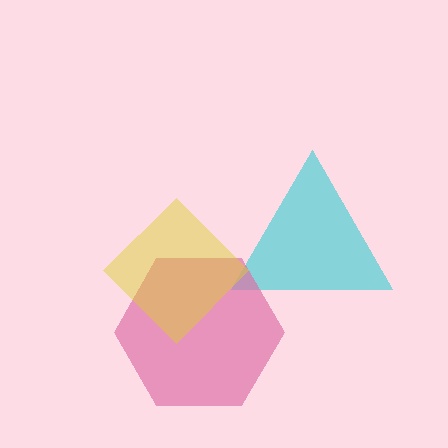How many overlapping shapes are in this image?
There are 3 overlapping shapes in the image.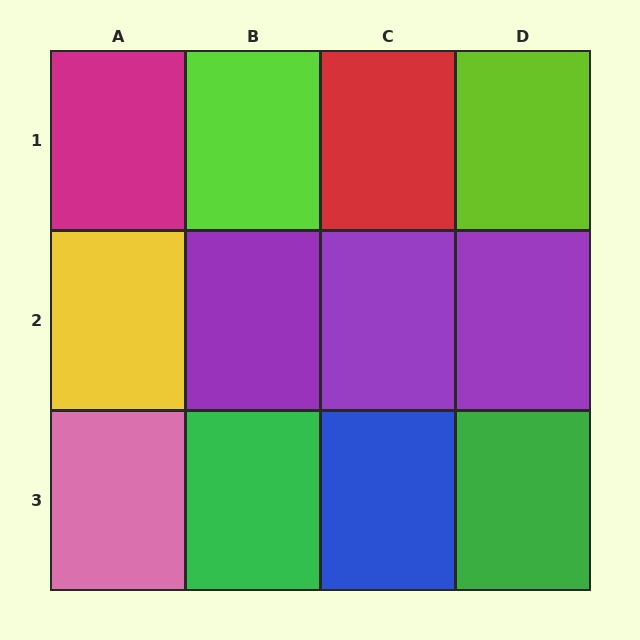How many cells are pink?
1 cell is pink.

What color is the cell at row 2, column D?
Purple.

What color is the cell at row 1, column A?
Magenta.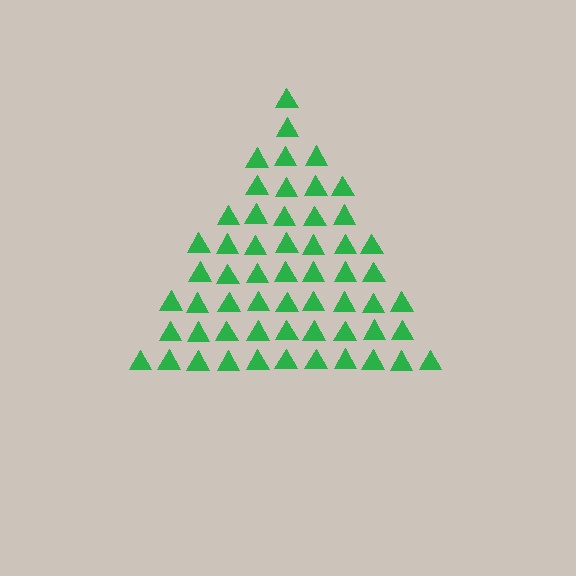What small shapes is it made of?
It is made of small triangles.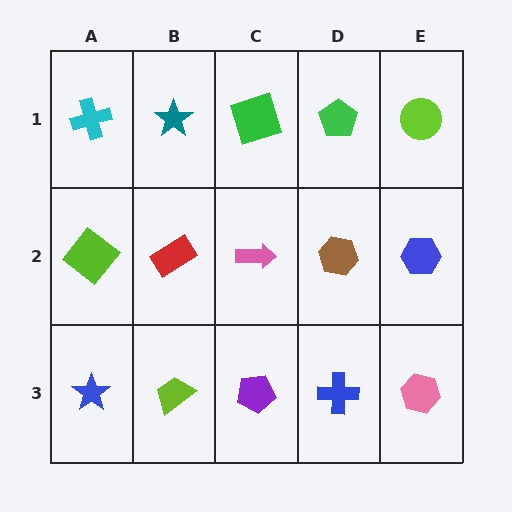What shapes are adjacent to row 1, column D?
A brown hexagon (row 2, column D), a green square (row 1, column C), a lime circle (row 1, column E).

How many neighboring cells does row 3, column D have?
3.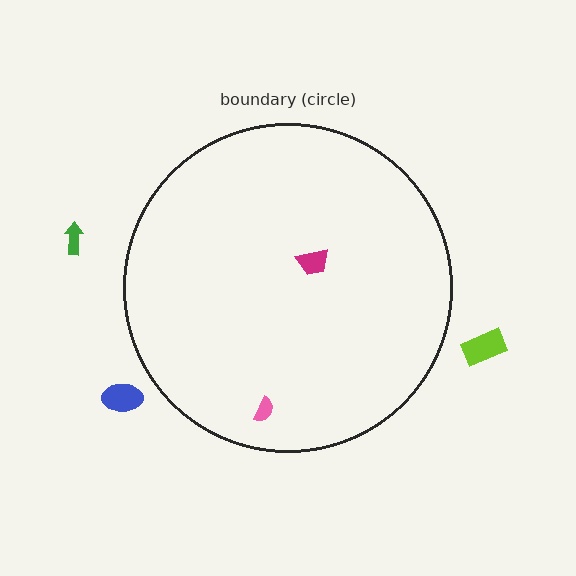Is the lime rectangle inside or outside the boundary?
Outside.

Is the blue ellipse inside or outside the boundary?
Outside.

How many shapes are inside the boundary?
2 inside, 3 outside.